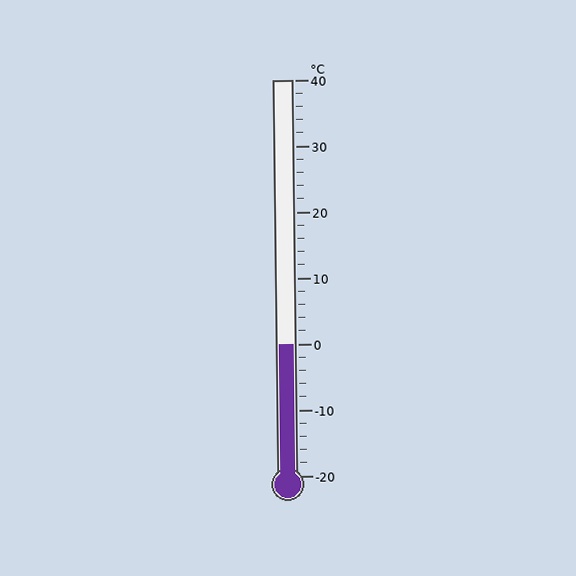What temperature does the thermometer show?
The thermometer shows approximately 0°C.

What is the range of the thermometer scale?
The thermometer scale ranges from -20°C to 40°C.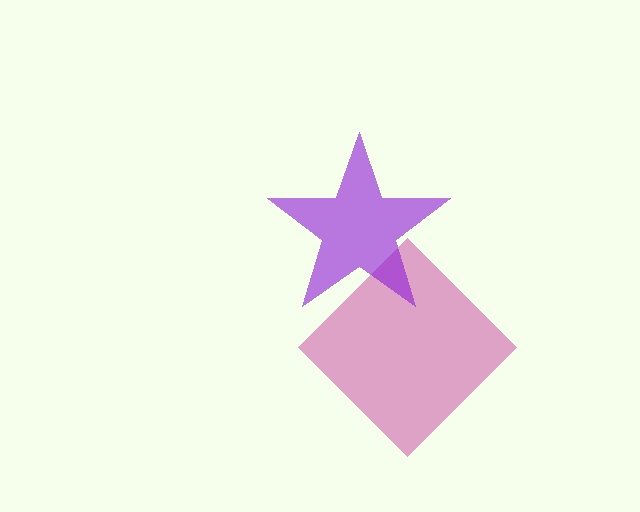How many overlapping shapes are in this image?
There are 2 overlapping shapes in the image.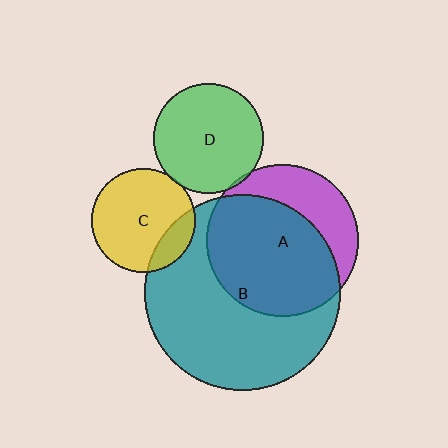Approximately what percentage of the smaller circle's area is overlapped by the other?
Approximately 20%.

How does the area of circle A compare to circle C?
Approximately 2.1 times.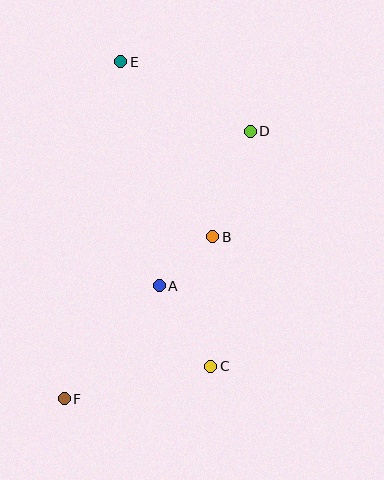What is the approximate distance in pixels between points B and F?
The distance between B and F is approximately 220 pixels.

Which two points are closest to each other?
Points A and B are closest to each other.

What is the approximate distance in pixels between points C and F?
The distance between C and F is approximately 150 pixels.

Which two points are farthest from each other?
Points E and F are farthest from each other.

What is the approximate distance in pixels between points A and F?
The distance between A and F is approximately 147 pixels.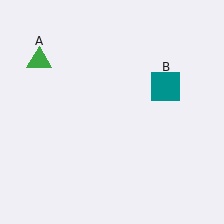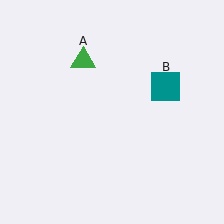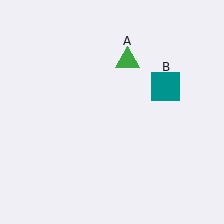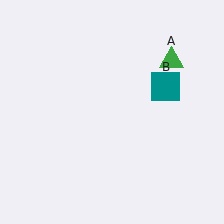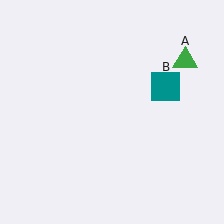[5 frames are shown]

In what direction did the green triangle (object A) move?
The green triangle (object A) moved right.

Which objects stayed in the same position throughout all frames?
Teal square (object B) remained stationary.